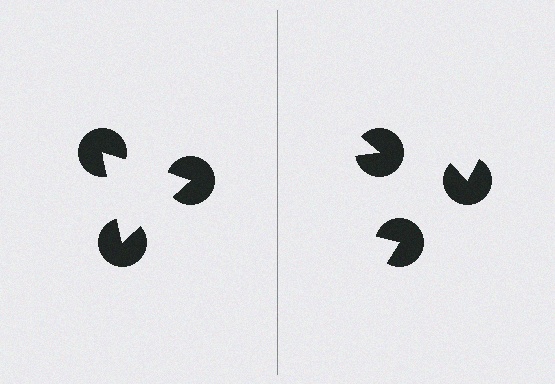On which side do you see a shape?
An illusory triangle appears on the left side. On the right side the wedge cuts are rotated, so no coherent shape forms.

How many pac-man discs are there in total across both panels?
6 — 3 on each side.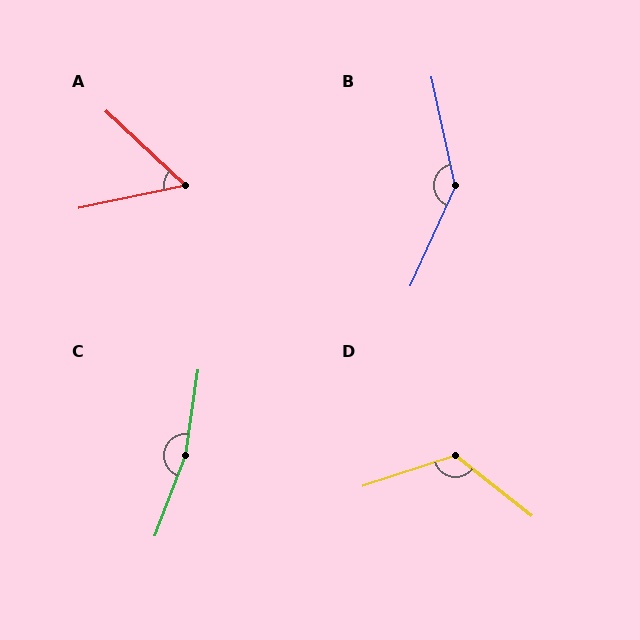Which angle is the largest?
C, at approximately 167 degrees.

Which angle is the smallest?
A, at approximately 55 degrees.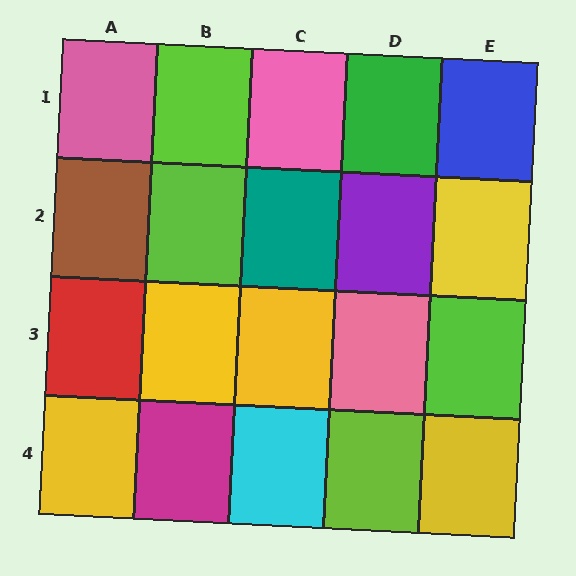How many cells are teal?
1 cell is teal.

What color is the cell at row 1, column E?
Blue.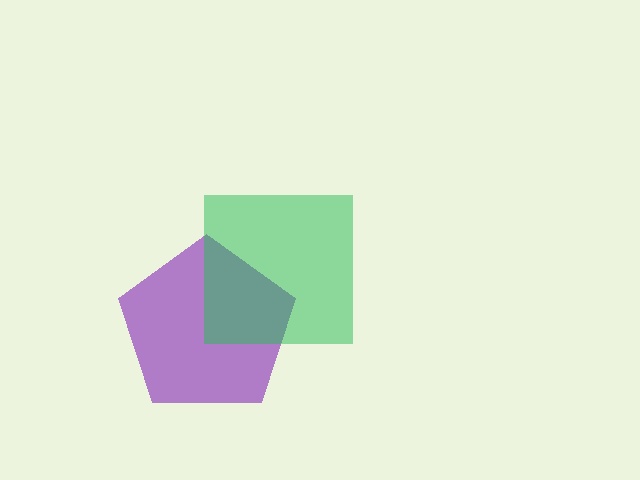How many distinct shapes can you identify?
There are 2 distinct shapes: a purple pentagon, a green square.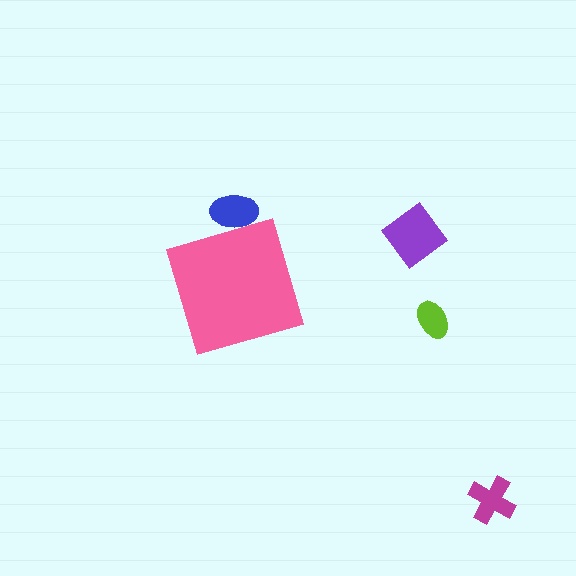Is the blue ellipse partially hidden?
Yes, the blue ellipse is partially hidden behind the pink diamond.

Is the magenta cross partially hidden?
No, the magenta cross is fully visible.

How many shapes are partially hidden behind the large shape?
1 shape is partially hidden.